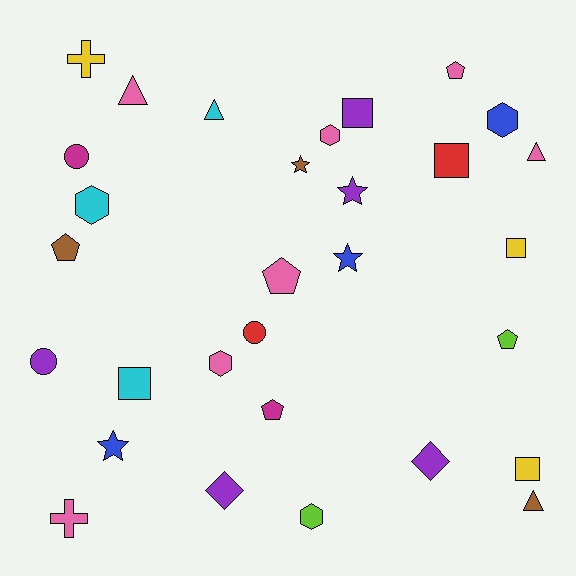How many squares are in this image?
There are 5 squares.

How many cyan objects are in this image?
There are 3 cyan objects.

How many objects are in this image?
There are 30 objects.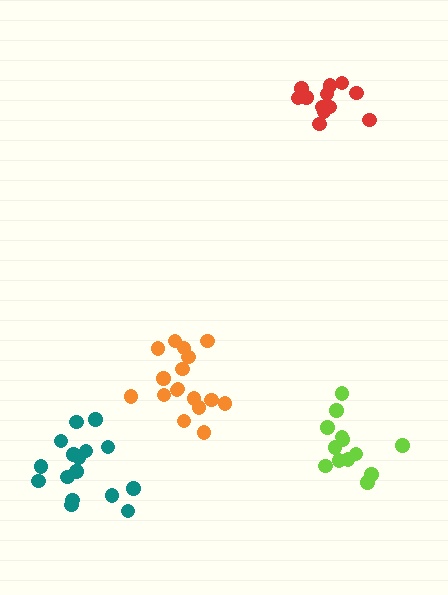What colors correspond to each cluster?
The clusters are colored: red, orange, teal, lime.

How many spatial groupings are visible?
There are 4 spatial groupings.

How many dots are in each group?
Group 1: 12 dots, Group 2: 17 dots, Group 3: 16 dots, Group 4: 13 dots (58 total).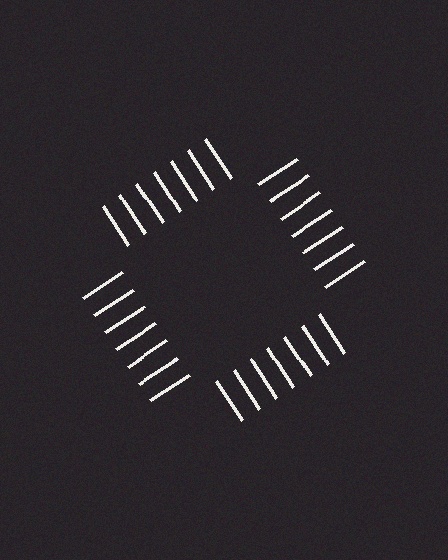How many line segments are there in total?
28 — 7 along each of the 4 edges.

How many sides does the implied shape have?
4 sides — the line-ends trace a square.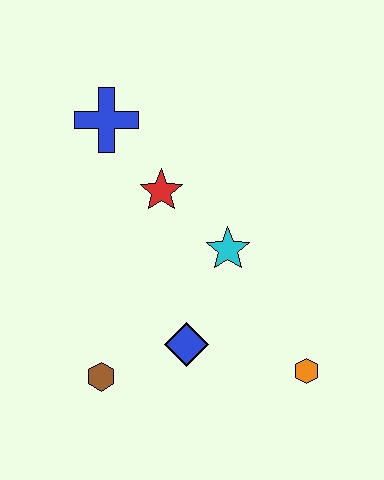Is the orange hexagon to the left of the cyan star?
No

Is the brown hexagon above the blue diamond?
No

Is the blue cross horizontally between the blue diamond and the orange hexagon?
No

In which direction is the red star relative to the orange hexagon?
The red star is above the orange hexagon.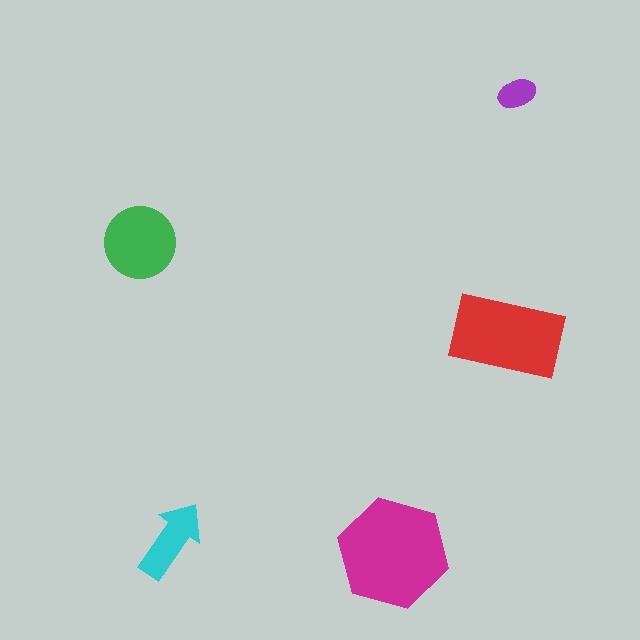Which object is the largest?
The magenta hexagon.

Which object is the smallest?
The purple ellipse.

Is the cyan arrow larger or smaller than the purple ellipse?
Larger.